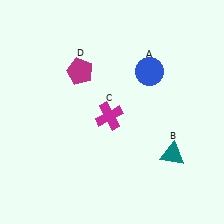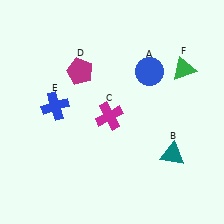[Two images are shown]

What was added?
A blue cross (E), a green triangle (F) were added in Image 2.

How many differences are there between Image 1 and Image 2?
There are 2 differences between the two images.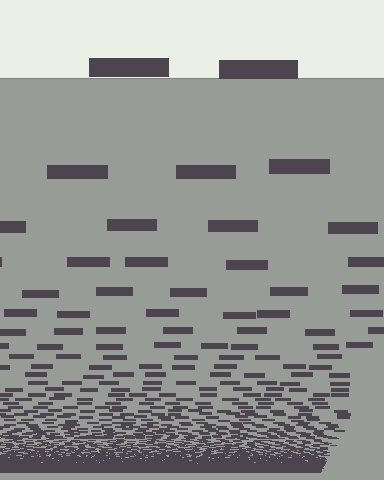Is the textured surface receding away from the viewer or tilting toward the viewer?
The surface appears to tilt toward the viewer. Texture elements get larger and sparser toward the top.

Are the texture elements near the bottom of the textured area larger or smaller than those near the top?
Smaller. The gradient is inverted — elements near the bottom are smaller and denser.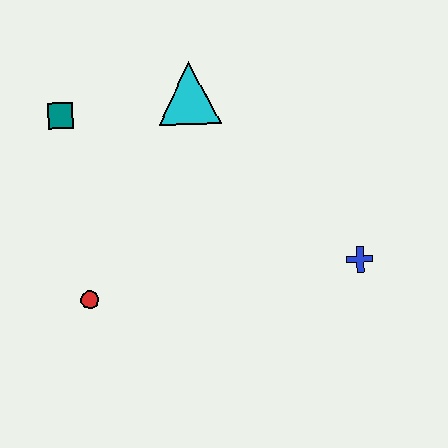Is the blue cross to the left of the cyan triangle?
No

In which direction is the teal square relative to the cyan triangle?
The teal square is to the left of the cyan triangle.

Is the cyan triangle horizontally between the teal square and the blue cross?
Yes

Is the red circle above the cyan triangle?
No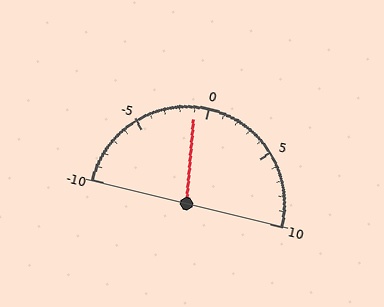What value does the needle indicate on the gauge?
The needle indicates approximately -1.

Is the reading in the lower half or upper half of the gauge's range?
The reading is in the lower half of the range (-10 to 10).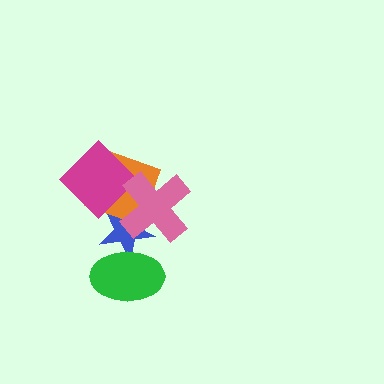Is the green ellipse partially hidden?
No, no other shape covers it.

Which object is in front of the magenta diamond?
The pink cross is in front of the magenta diamond.